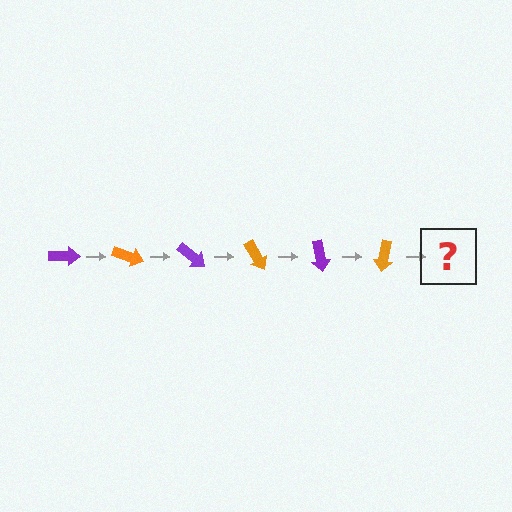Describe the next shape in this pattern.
It should be a purple arrow, rotated 120 degrees from the start.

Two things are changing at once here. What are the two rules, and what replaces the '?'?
The two rules are that it rotates 20 degrees each step and the color cycles through purple and orange. The '?' should be a purple arrow, rotated 120 degrees from the start.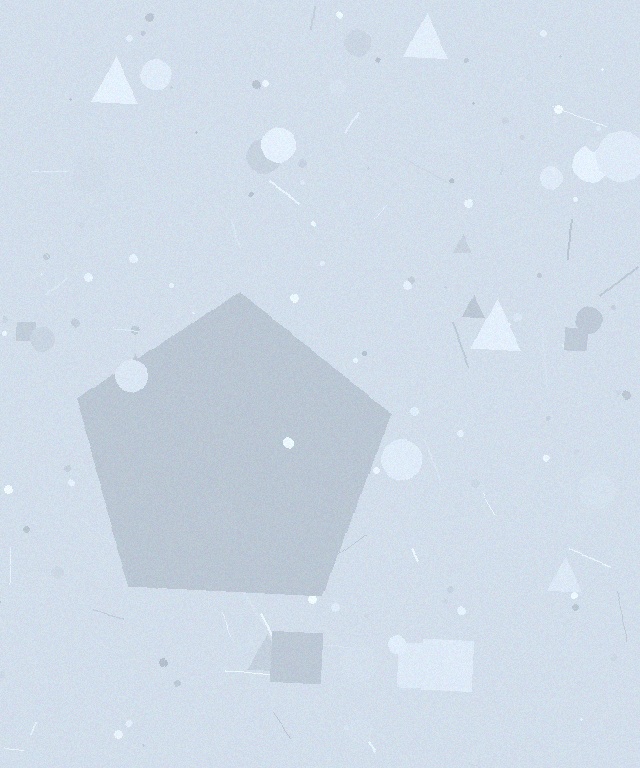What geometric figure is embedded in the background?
A pentagon is embedded in the background.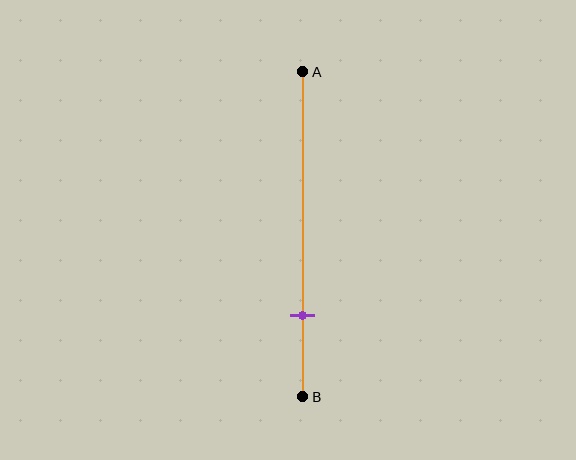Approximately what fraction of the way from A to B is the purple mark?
The purple mark is approximately 75% of the way from A to B.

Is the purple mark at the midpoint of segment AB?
No, the mark is at about 75% from A, not at the 50% midpoint.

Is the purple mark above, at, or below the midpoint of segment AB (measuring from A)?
The purple mark is below the midpoint of segment AB.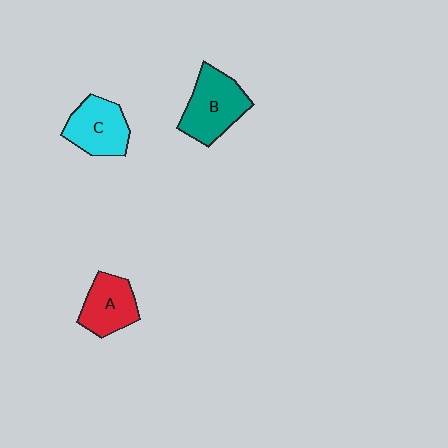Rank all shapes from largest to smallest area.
From largest to smallest: B (teal), C (cyan), A (red).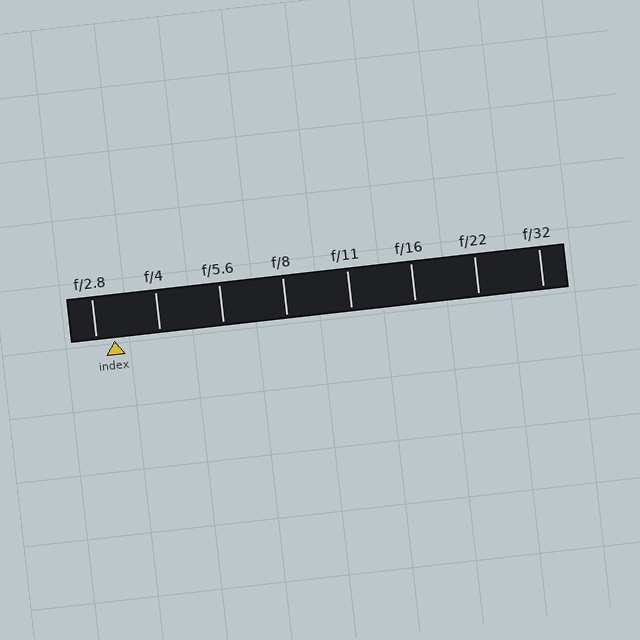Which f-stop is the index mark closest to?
The index mark is closest to f/2.8.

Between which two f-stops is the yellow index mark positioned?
The index mark is between f/2.8 and f/4.